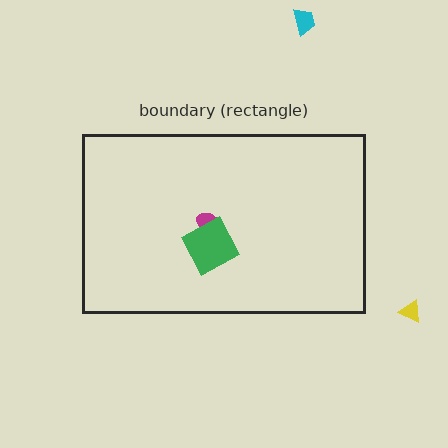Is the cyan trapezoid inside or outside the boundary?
Outside.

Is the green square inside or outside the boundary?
Inside.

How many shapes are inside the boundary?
2 inside, 2 outside.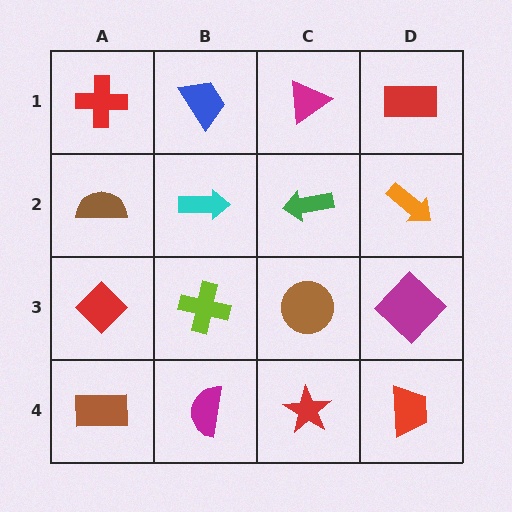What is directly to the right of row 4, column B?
A red star.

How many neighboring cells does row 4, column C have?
3.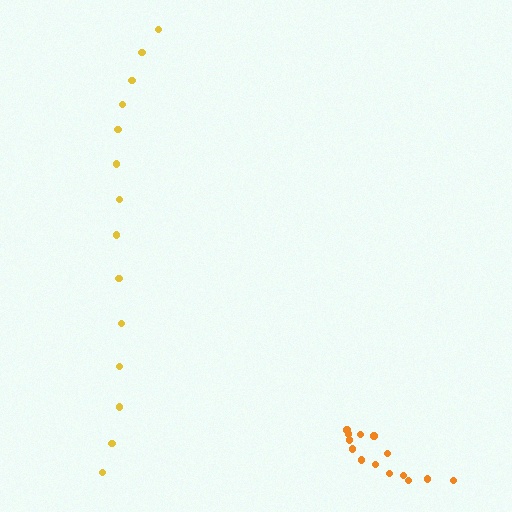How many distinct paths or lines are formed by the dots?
There are 2 distinct paths.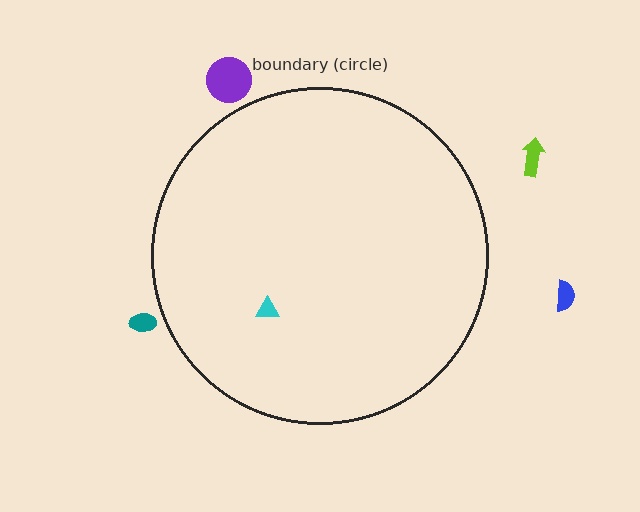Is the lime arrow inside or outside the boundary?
Outside.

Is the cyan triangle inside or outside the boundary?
Inside.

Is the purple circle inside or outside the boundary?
Outside.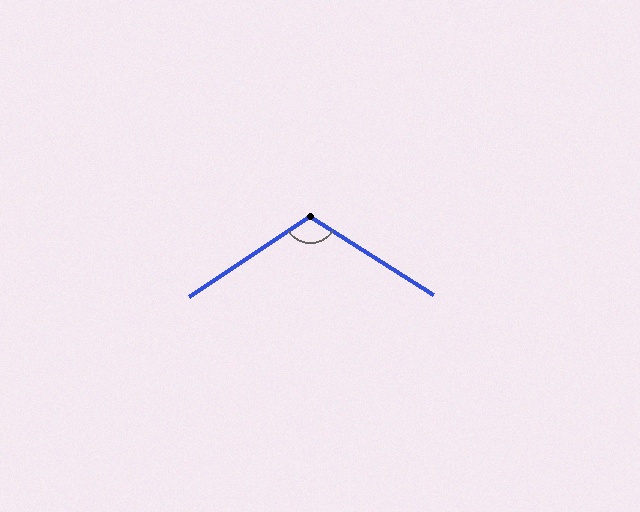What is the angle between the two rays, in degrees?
Approximately 114 degrees.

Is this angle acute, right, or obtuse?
It is obtuse.